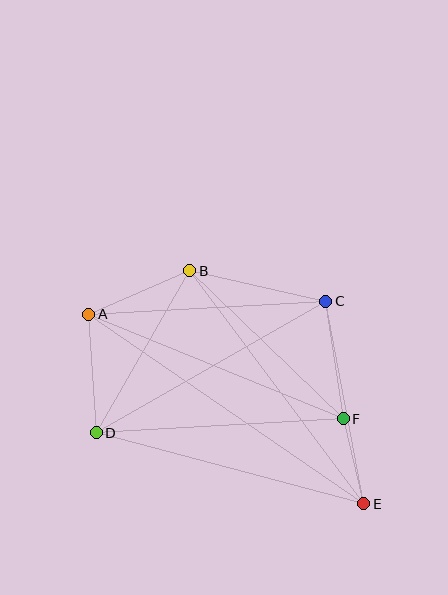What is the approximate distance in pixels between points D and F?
The distance between D and F is approximately 247 pixels.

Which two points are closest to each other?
Points E and F are closest to each other.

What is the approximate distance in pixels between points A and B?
The distance between A and B is approximately 110 pixels.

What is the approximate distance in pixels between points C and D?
The distance between C and D is approximately 264 pixels.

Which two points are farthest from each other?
Points A and E are farthest from each other.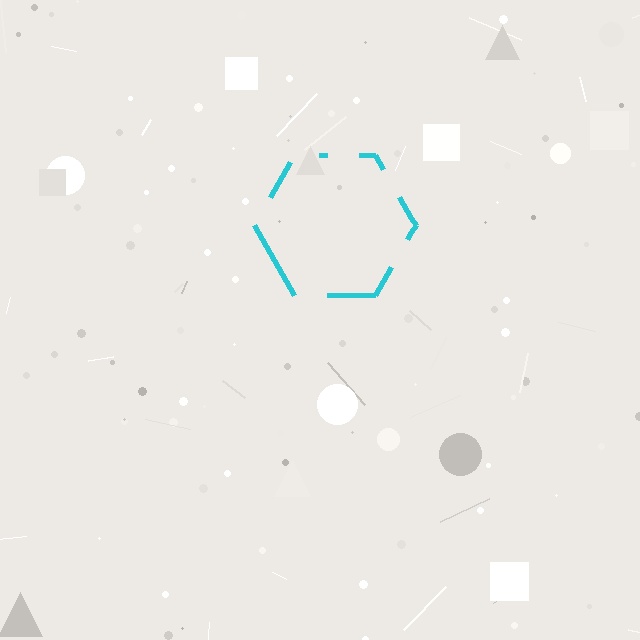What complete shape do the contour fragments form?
The contour fragments form a hexagon.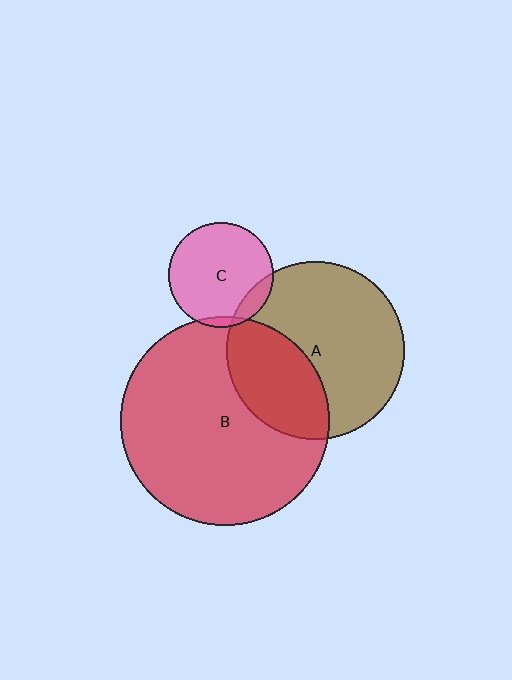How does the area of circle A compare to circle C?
Approximately 2.9 times.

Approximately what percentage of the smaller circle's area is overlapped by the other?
Approximately 5%.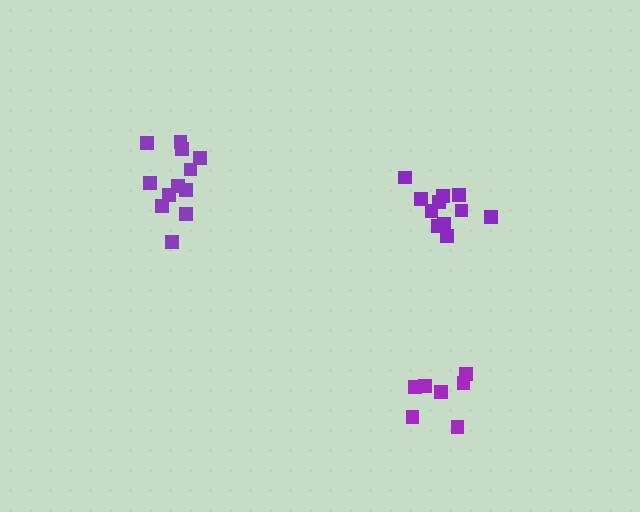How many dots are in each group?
Group 1: 11 dots, Group 2: 12 dots, Group 3: 7 dots (30 total).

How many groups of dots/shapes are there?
There are 3 groups.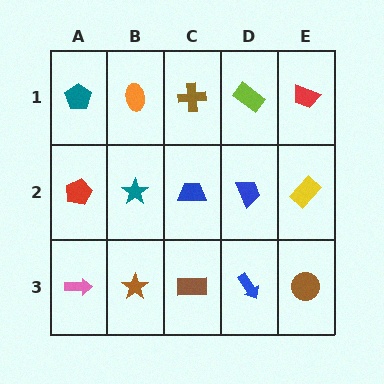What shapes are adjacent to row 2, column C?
A brown cross (row 1, column C), a brown rectangle (row 3, column C), a teal star (row 2, column B), a blue trapezoid (row 2, column D).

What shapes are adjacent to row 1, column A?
A red pentagon (row 2, column A), an orange ellipse (row 1, column B).